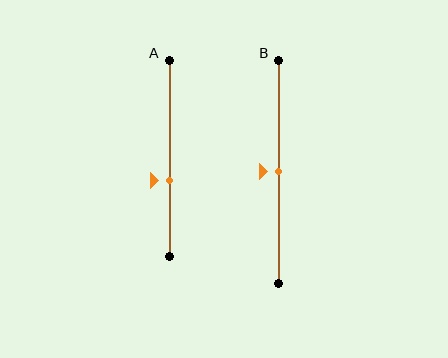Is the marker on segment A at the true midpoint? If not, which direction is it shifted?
No, the marker on segment A is shifted downward by about 11% of the segment length.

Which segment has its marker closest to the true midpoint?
Segment B has its marker closest to the true midpoint.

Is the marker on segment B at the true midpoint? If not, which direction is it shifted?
Yes, the marker on segment B is at the true midpoint.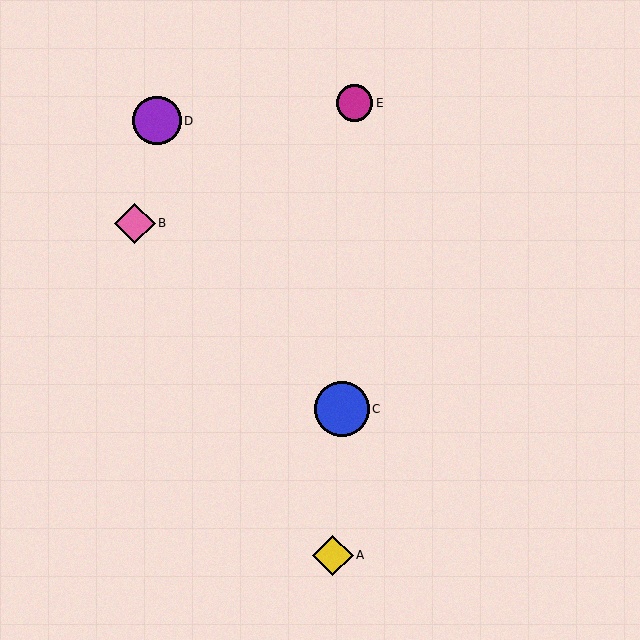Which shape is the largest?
The blue circle (labeled C) is the largest.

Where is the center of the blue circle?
The center of the blue circle is at (342, 409).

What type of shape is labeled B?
Shape B is a pink diamond.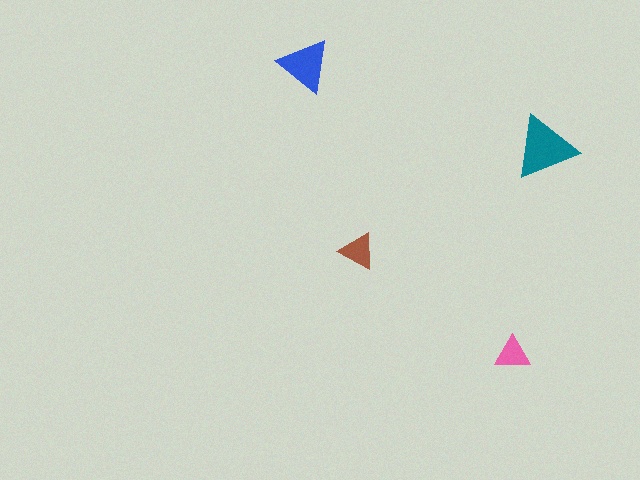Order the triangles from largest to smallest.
the teal one, the blue one, the brown one, the pink one.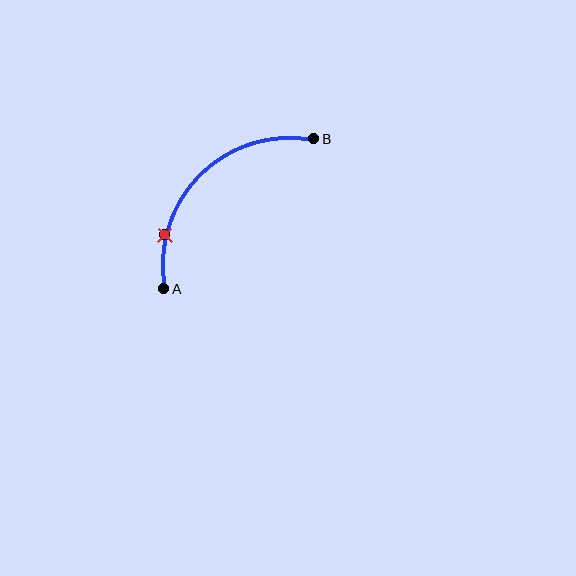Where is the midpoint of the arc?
The arc midpoint is the point on the curve farthest from the straight line joining A and B. It sits above and to the left of that line.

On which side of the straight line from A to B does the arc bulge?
The arc bulges above and to the left of the straight line connecting A and B.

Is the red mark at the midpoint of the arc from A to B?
No. The red mark lies on the arc but is closer to endpoint A. The arc midpoint would be at the point on the curve equidistant along the arc from both A and B.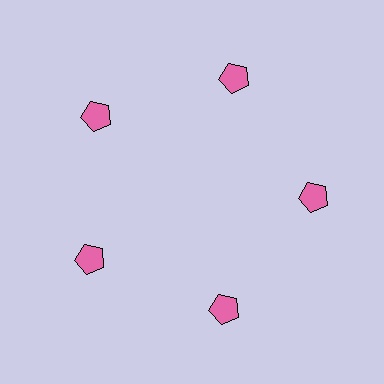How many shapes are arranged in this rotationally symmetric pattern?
There are 5 shapes, arranged in 5 groups of 1.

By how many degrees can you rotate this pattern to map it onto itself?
The pattern maps onto itself every 72 degrees of rotation.